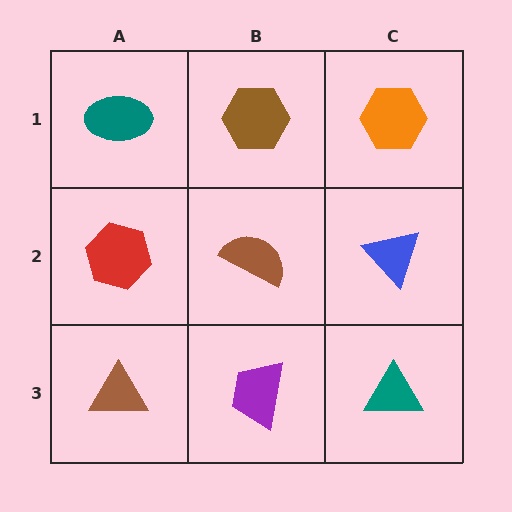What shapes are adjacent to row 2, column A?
A teal ellipse (row 1, column A), a brown triangle (row 3, column A), a brown semicircle (row 2, column B).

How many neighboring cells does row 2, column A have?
3.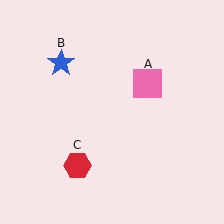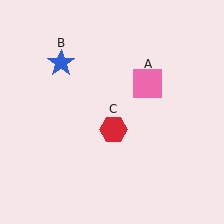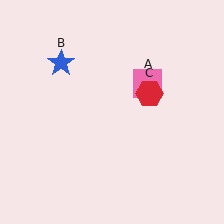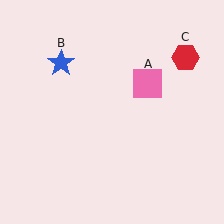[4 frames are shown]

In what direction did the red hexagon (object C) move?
The red hexagon (object C) moved up and to the right.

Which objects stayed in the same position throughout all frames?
Pink square (object A) and blue star (object B) remained stationary.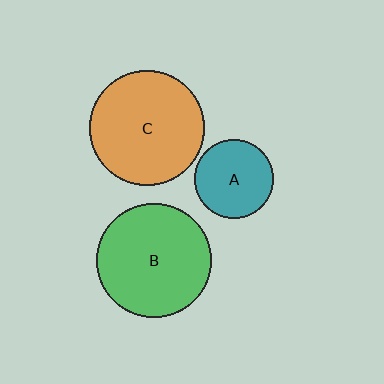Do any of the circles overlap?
No, none of the circles overlap.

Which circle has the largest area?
Circle C (orange).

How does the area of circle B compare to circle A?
Approximately 2.1 times.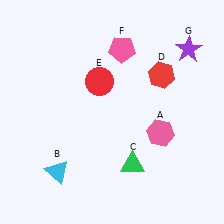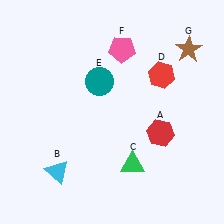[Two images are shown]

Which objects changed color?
A changed from pink to red. E changed from red to teal. G changed from purple to brown.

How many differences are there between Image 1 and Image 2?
There are 3 differences between the two images.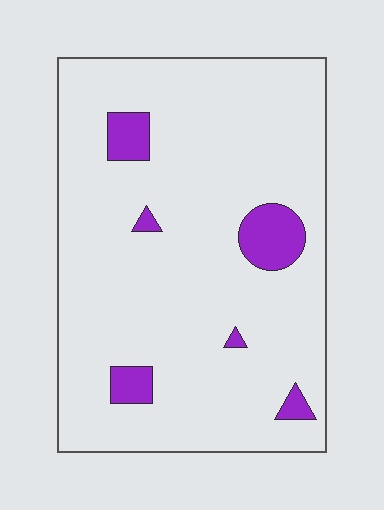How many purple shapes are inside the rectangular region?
6.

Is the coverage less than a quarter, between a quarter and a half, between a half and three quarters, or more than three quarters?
Less than a quarter.